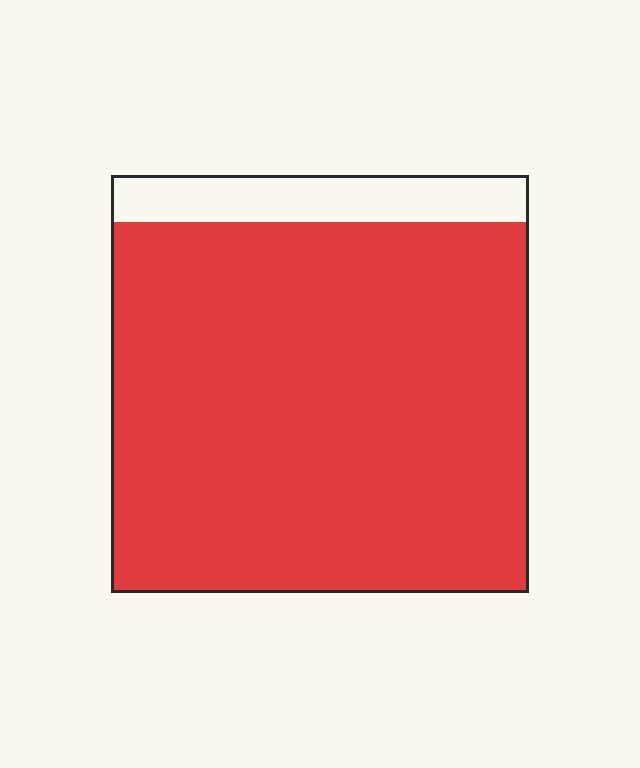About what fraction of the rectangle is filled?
About nine tenths (9/10).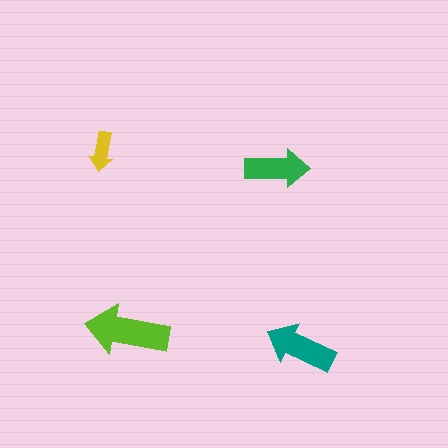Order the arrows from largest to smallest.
the lime one, the teal one, the green one, the yellow one.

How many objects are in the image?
There are 4 objects in the image.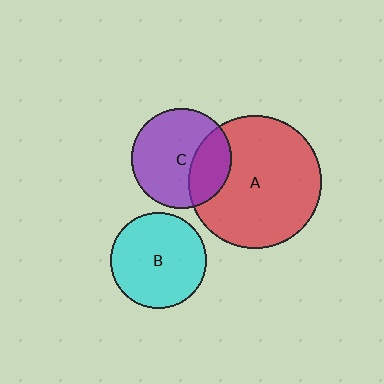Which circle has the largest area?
Circle A (red).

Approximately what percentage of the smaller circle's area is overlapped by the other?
Approximately 30%.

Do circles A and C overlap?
Yes.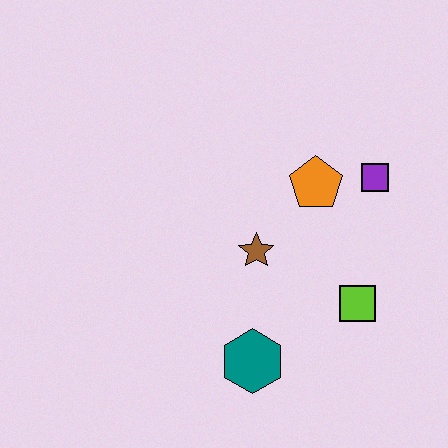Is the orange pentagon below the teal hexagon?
No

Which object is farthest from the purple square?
The teal hexagon is farthest from the purple square.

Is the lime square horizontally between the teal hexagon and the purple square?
Yes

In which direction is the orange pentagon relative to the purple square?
The orange pentagon is to the left of the purple square.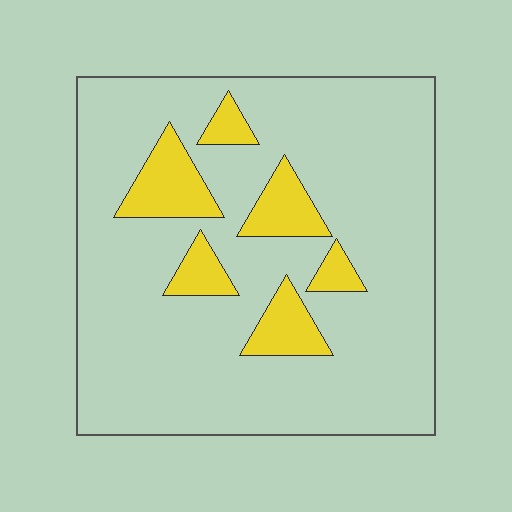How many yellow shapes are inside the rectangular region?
6.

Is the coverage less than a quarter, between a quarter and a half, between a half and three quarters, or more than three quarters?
Less than a quarter.